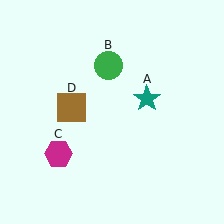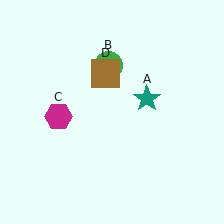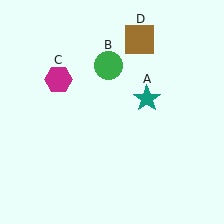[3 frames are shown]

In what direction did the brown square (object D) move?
The brown square (object D) moved up and to the right.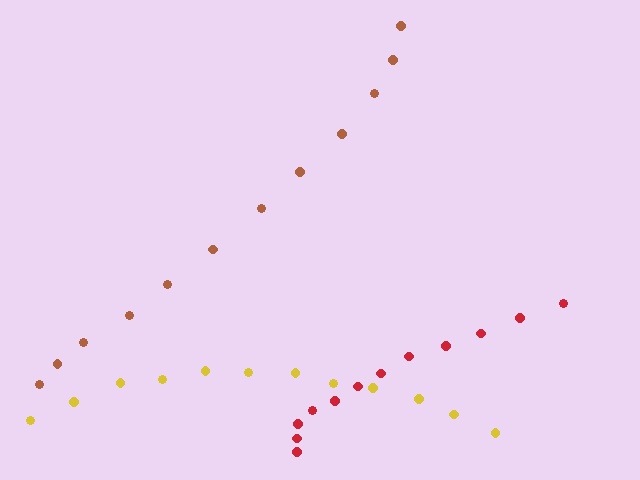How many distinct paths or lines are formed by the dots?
There are 3 distinct paths.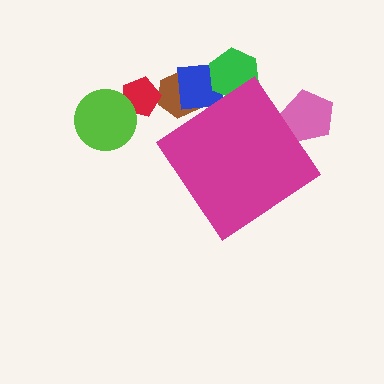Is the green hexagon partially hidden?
Yes, the green hexagon is partially hidden behind the magenta diamond.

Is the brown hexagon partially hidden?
Yes, the brown hexagon is partially hidden behind the magenta diamond.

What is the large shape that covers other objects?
A magenta diamond.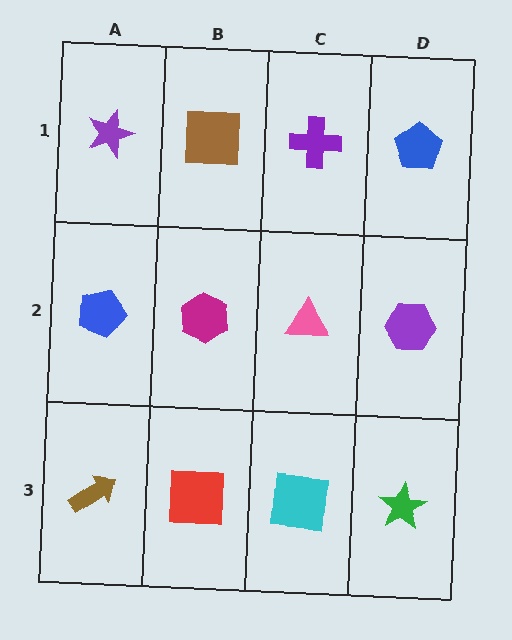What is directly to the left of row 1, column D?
A purple cross.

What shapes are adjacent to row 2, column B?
A brown square (row 1, column B), a red square (row 3, column B), a blue pentagon (row 2, column A), a pink triangle (row 2, column C).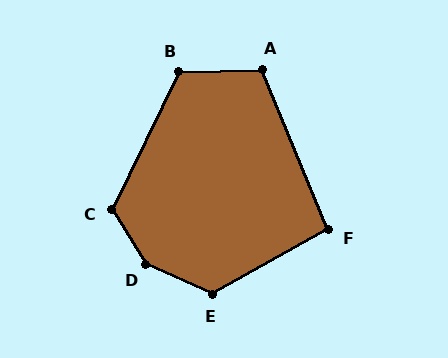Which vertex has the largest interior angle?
D, at approximately 145 degrees.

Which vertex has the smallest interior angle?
F, at approximately 97 degrees.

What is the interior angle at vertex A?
Approximately 111 degrees (obtuse).